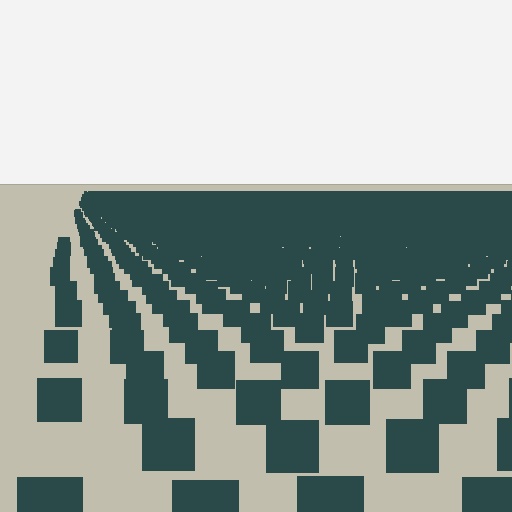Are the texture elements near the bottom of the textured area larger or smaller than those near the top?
Larger. Near the bottom, elements are closer to the viewer and appear at a bigger on-screen size.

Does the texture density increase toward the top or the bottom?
Density increases toward the top.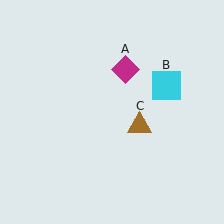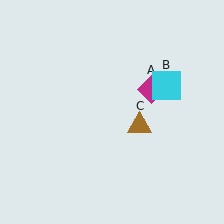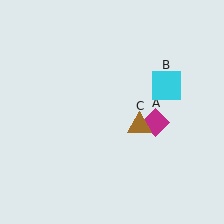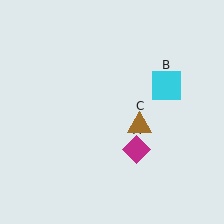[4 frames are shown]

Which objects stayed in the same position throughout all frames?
Cyan square (object B) and brown triangle (object C) remained stationary.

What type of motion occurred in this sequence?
The magenta diamond (object A) rotated clockwise around the center of the scene.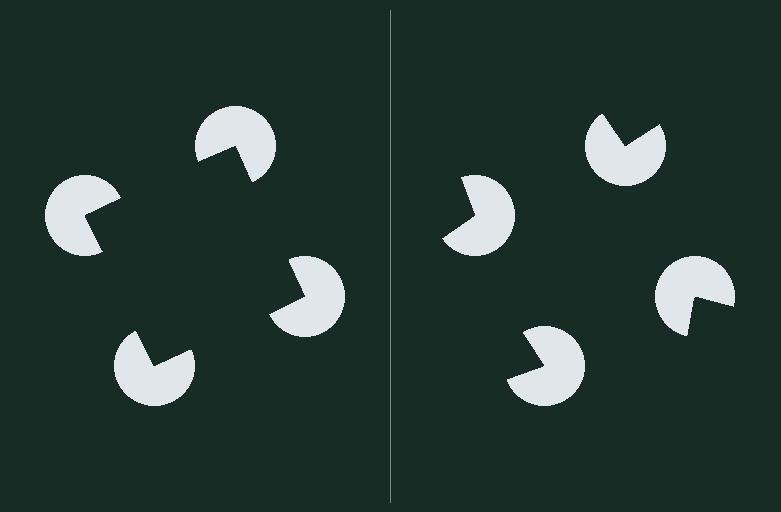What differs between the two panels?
The pac-man discs are positioned identically on both sides; only the wedge orientations differ. On the left they align to a square; on the right they are misaligned.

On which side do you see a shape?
An illusory square appears on the left side. On the right side the wedge cuts are rotated, so no coherent shape forms.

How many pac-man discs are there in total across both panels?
8 — 4 on each side.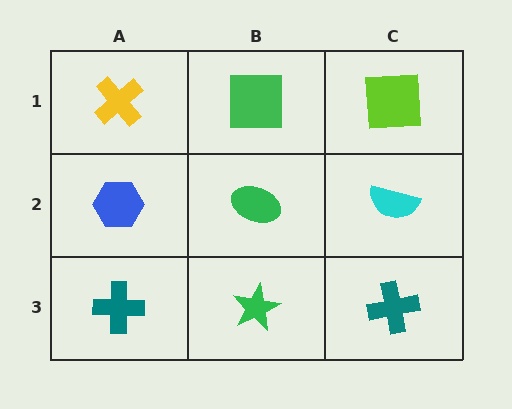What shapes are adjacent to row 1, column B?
A green ellipse (row 2, column B), a yellow cross (row 1, column A), a lime square (row 1, column C).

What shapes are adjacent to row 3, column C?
A cyan semicircle (row 2, column C), a green star (row 3, column B).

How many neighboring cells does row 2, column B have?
4.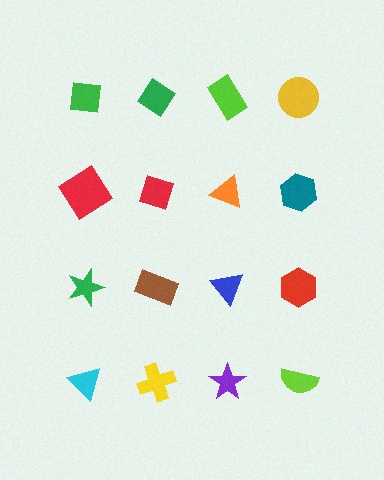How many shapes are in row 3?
4 shapes.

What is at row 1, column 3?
A lime rectangle.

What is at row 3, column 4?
A red hexagon.